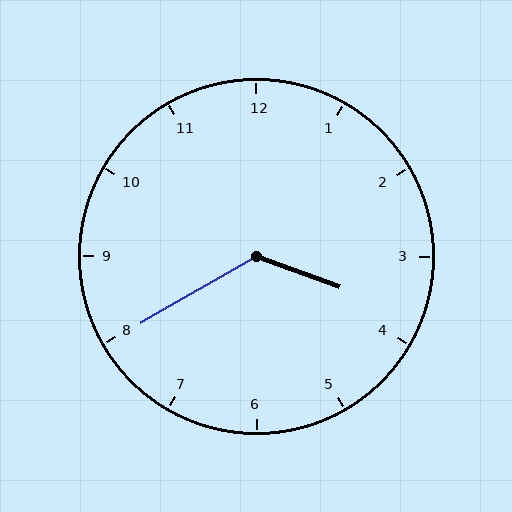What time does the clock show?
3:40.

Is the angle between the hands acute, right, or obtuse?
It is obtuse.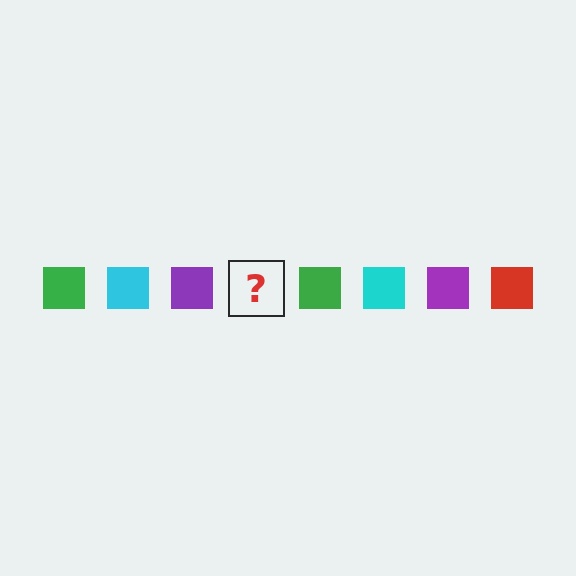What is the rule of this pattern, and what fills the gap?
The rule is that the pattern cycles through green, cyan, purple, red squares. The gap should be filled with a red square.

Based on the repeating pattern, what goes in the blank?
The blank should be a red square.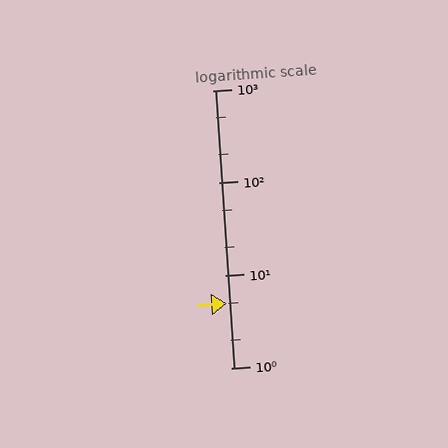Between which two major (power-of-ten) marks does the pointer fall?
The pointer is between 1 and 10.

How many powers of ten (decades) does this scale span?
The scale spans 3 decades, from 1 to 1000.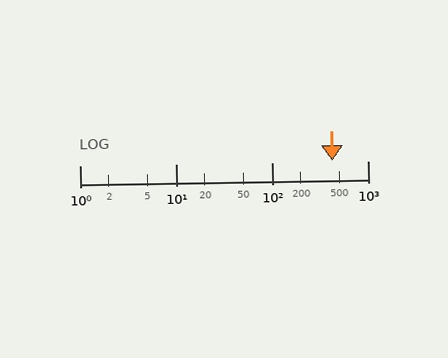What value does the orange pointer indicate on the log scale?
The pointer indicates approximately 430.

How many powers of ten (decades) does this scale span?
The scale spans 3 decades, from 1 to 1000.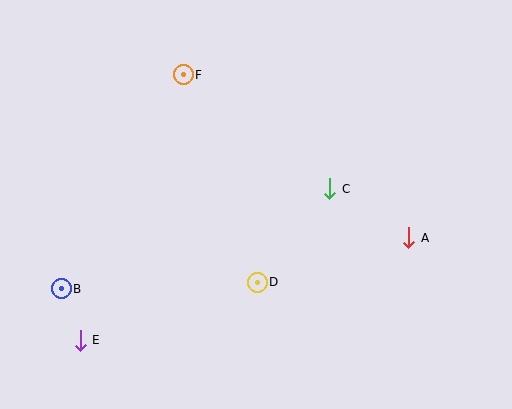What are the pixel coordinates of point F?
Point F is at (183, 75).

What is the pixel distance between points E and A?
The distance between E and A is 344 pixels.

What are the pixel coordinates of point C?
Point C is at (330, 189).